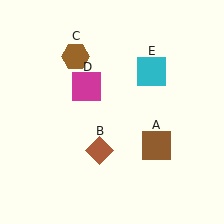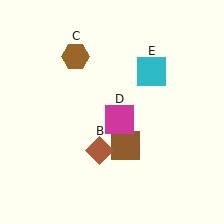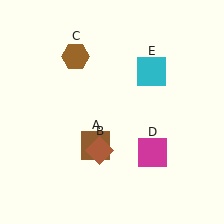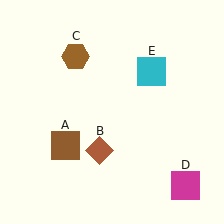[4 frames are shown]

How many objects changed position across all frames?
2 objects changed position: brown square (object A), magenta square (object D).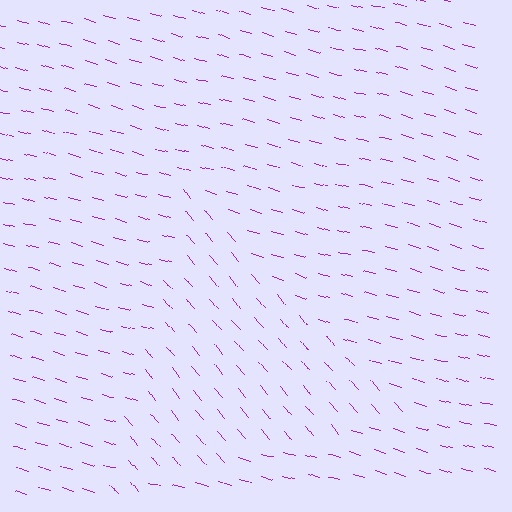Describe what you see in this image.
The image is filled with small purple line segments. A triangle region in the image has lines oriented differently from the surrounding lines, creating a visible texture boundary.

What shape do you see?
I see a triangle.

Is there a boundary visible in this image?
Yes, there is a texture boundary formed by a change in line orientation.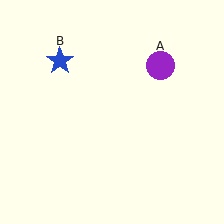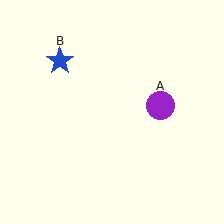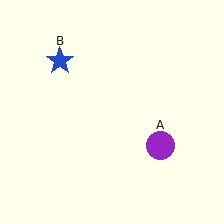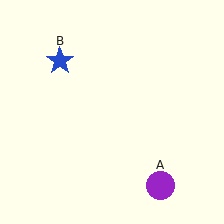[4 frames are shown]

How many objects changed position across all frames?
1 object changed position: purple circle (object A).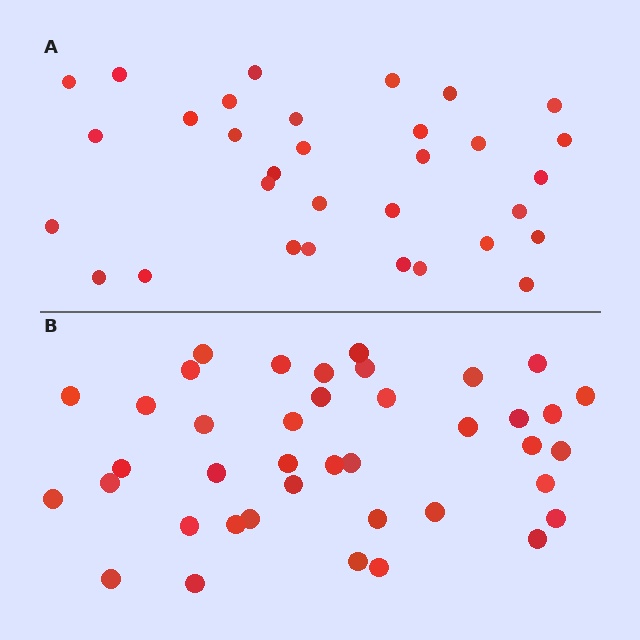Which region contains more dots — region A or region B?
Region B (the bottom region) has more dots.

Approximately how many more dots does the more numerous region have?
Region B has roughly 8 or so more dots than region A.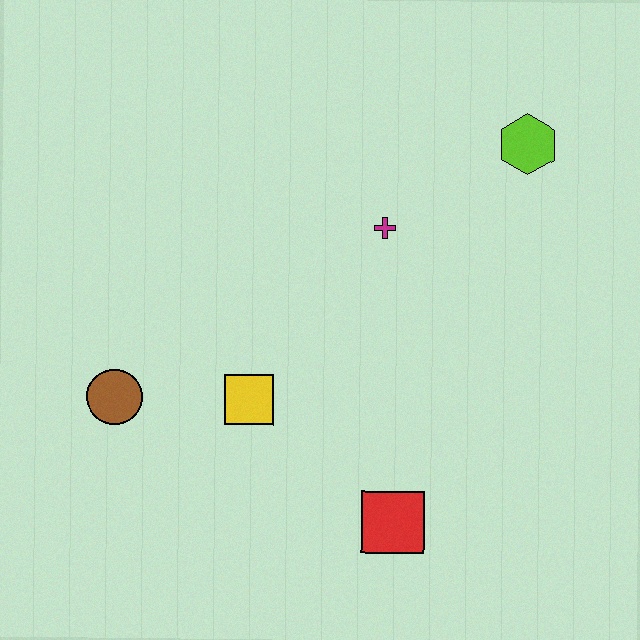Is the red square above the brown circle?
No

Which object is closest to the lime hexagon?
The magenta cross is closest to the lime hexagon.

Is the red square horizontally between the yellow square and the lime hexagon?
Yes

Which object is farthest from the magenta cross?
The brown circle is farthest from the magenta cross.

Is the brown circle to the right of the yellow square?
No